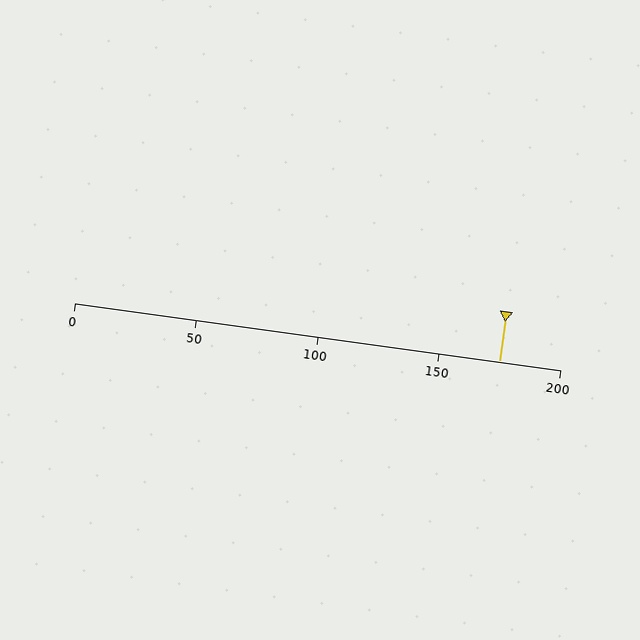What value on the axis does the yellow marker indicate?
The marker indicates approximately 175.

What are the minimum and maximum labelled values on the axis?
The axis runs from 0 to 200.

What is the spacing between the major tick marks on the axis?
The major ticks are spaced 50 apart.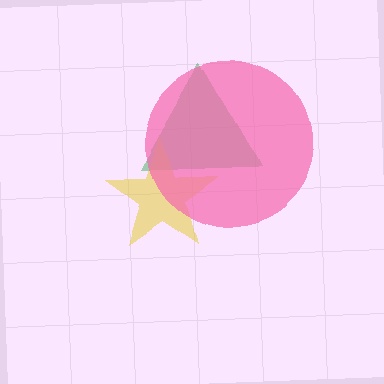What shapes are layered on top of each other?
The layered shapes are: a green triangle, a yellow star, a pink circle.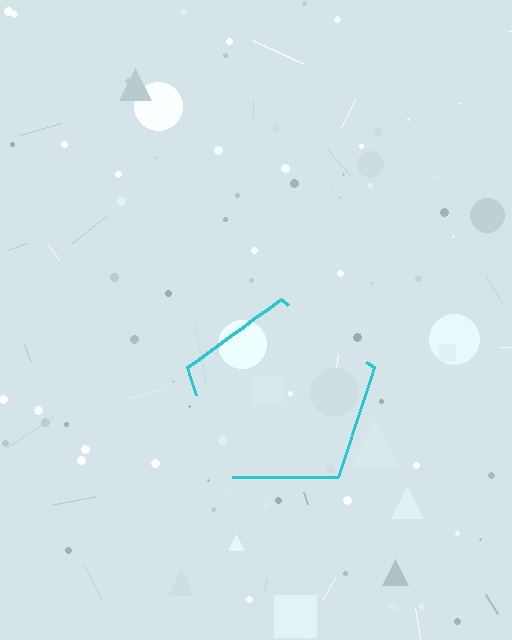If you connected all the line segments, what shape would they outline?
They would outline a pentagon.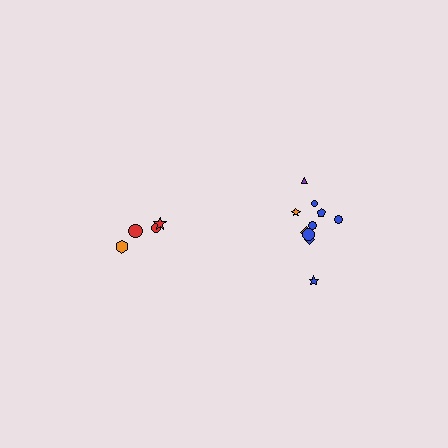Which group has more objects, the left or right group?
The right group.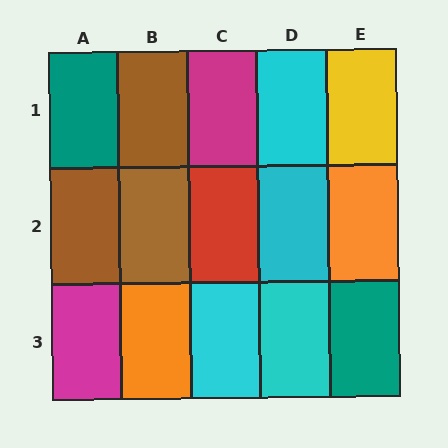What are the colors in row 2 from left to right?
Brown, brown, red, cyan, orange.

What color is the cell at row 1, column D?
Cyan.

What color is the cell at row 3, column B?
Orange.